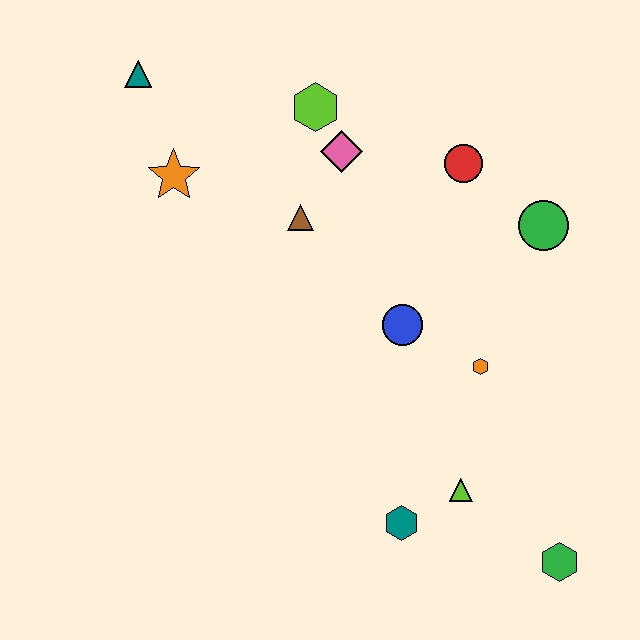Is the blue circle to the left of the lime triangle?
Yes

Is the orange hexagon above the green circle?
No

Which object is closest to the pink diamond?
The lime hexagon is closest to the pink diamond.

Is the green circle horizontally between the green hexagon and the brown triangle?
Yes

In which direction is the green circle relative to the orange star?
The green circle is to the right of the orange star.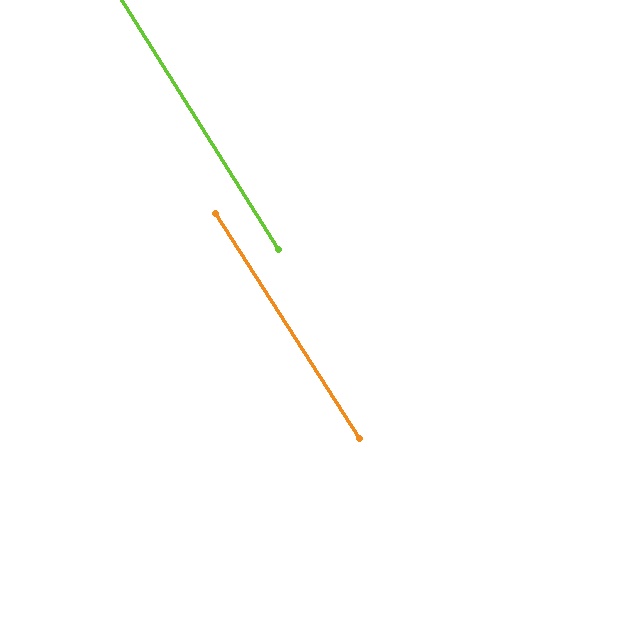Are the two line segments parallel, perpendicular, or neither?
Parallel — their directions differ by only 0.4°.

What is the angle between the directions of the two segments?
Approximately 0 degrees.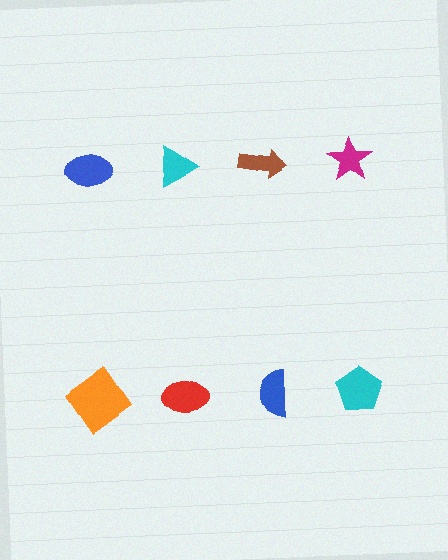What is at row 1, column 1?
A blue ellipse.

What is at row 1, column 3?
A brown arrow.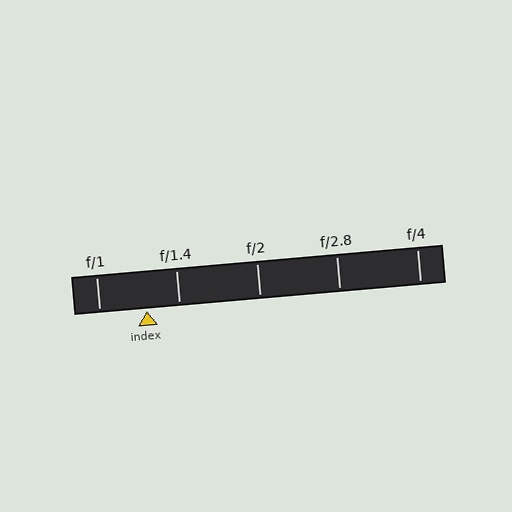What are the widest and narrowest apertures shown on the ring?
The widest aperture shown is f/1 and the narrowest is f/4.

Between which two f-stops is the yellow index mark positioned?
The index mark is between f/1 and f/1.4.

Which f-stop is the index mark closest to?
The index mark is closest to f/1.4.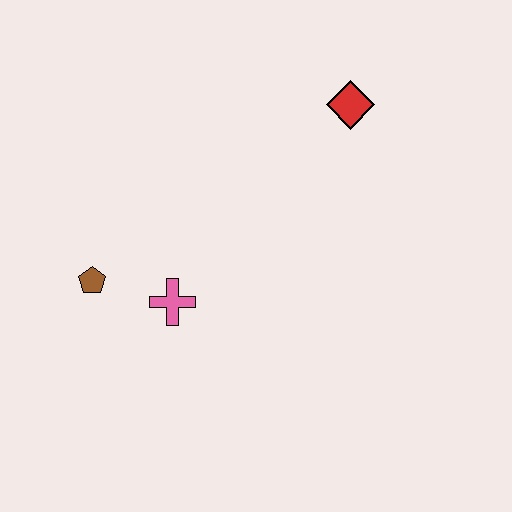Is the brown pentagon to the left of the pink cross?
Yes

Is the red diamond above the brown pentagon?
Yes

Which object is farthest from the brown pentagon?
The red diamond is farthest from the brown pentagon.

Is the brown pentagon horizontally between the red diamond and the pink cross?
No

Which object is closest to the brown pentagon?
The pink cross is closest to the brown pentagon.